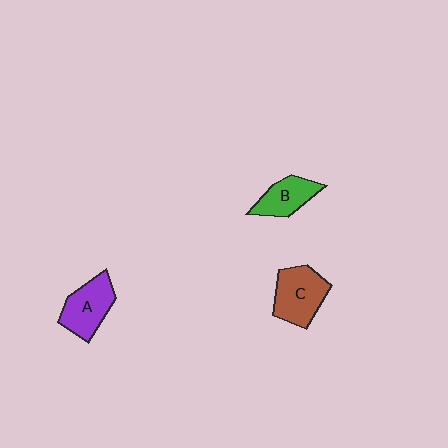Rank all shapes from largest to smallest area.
From largest to smallest: C (brown), A (purple), B (green).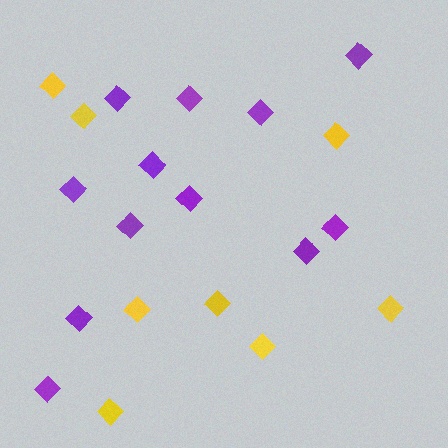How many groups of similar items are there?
There are 2 groups: one group of purple diamonds (12) and one group of yellow diamonds (8).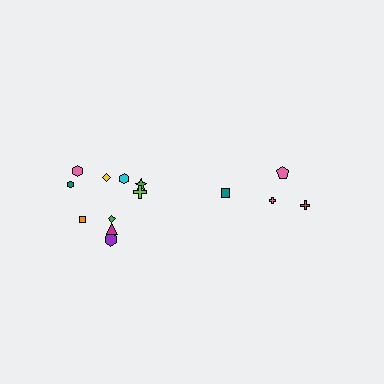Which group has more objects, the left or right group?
The left group.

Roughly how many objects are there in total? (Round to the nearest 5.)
Roughly 15 objects in total.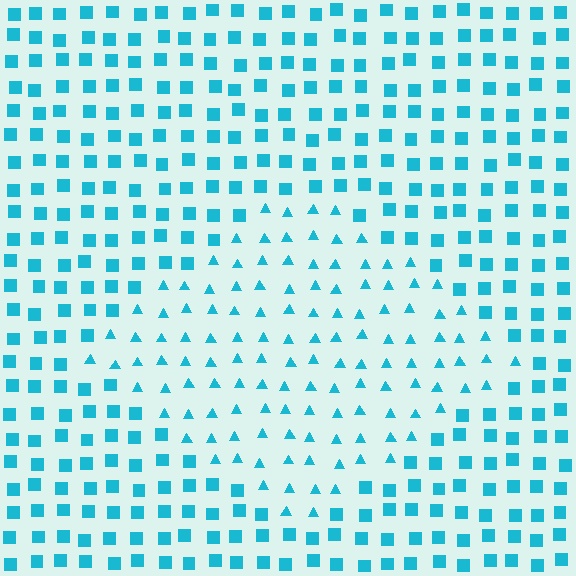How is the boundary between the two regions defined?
The boundary is defined by a change in element shape: triangles inside vs. squares outside. All elements share the same color and spacing.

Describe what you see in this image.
The image is filled with small cyan elements arranged in a uniform grid. A diamond-shaped region contains triangles, while the surrounding area contains squares. The boundary is defined purely by the change in element shape.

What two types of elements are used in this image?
The image uses triangles inside the diamond region and squares outside it.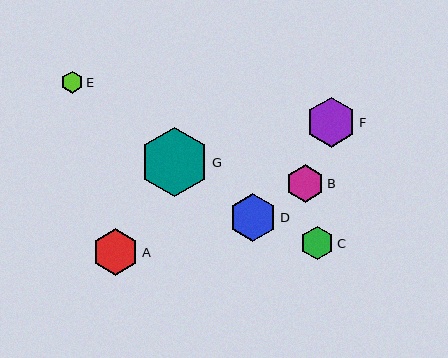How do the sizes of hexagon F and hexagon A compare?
Hexagon F and hexagon A are approximately the same size.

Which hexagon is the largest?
Hexagon G is the largest with a size of approximately 69 pixels.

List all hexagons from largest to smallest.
From largest to smallest: G, F, D, A, B, C, E.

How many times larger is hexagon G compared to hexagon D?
Hexagon G is approximately 1.5 times the size of hexagon D.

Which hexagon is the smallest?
Hexagon E is the smallest with a size of approximately 22 pixels.